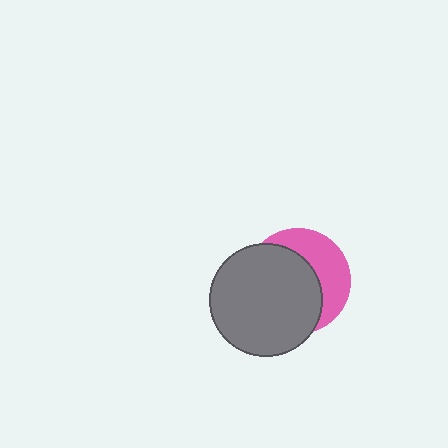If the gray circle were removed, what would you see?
You would see the complete pink circle.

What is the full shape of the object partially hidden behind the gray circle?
The partially hidden object is a pink circle.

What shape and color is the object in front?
The object in front is a gray circle.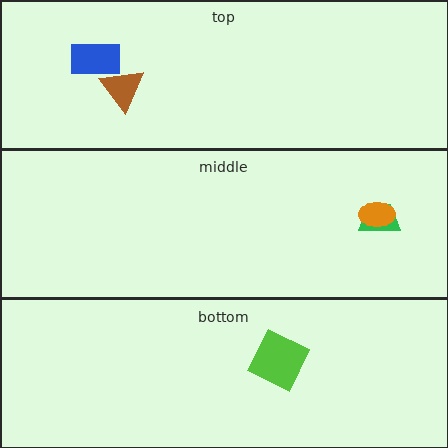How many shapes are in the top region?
2.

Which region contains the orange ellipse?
The middle region.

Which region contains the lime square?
The bottom region.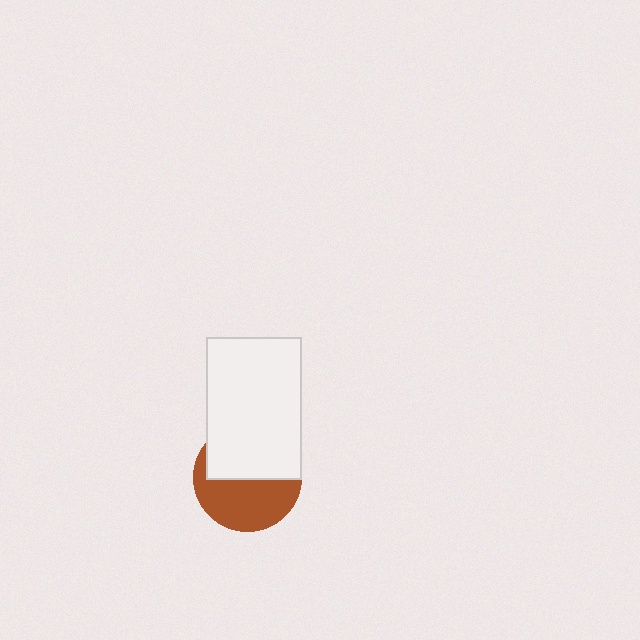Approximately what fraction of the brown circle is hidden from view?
Roughly 49% of the brown circle is hidden behind the white rectangle.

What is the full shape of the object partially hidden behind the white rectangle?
The partially hidden object is a brown circle.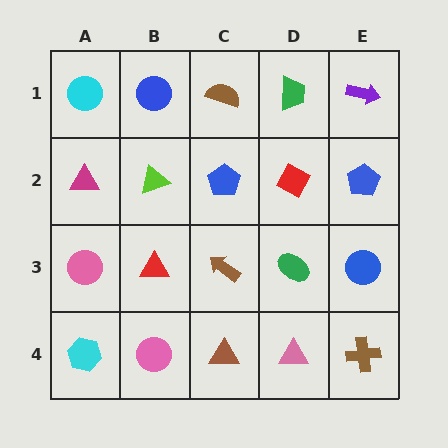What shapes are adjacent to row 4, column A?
A pink circle (row 3, column A), a pink circle (row 4, column B).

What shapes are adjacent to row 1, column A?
A magenta triangle (row 2, column A), a blue circle (row 1, column B).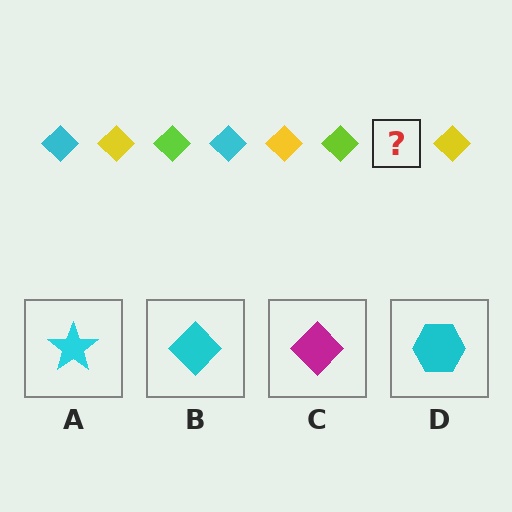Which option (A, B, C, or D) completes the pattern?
B.